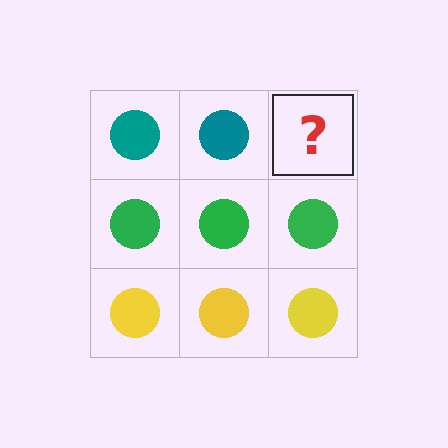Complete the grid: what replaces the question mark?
The question mark should be replaced with a teal circle.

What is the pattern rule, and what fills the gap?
The rule is that each row has a consistent color. The gap should be filled with a teal circle.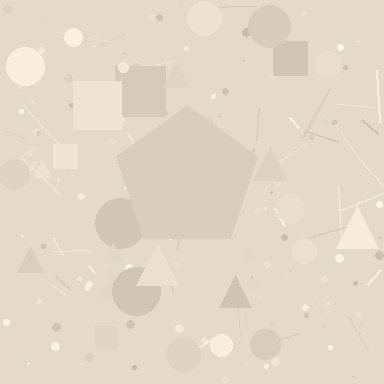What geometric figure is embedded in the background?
A pentagon is embedded in the background.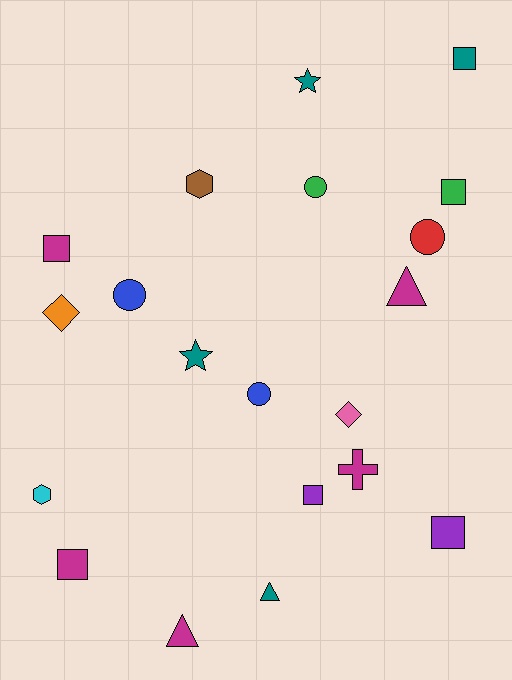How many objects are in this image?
There are 20 objects.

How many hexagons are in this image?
There are 2 hexagons.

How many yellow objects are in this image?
There are no yellow objects.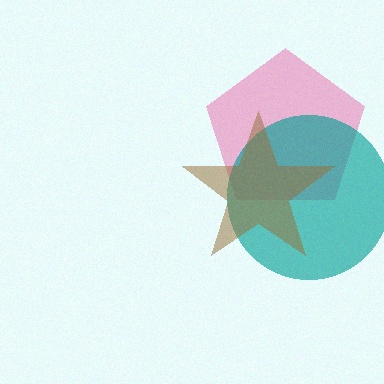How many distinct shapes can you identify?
There are 3 distinct shapes: a pink pentagon, a teal circle, a brown star.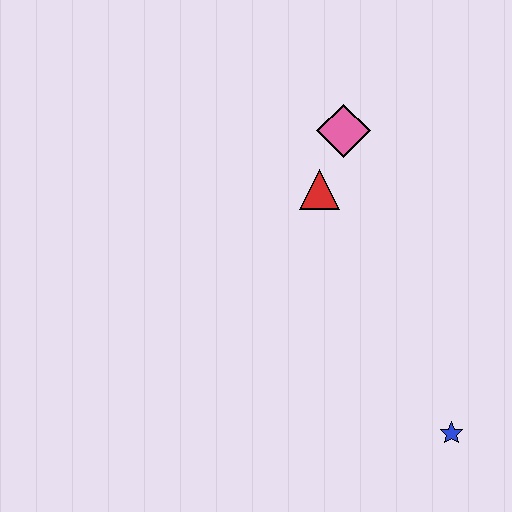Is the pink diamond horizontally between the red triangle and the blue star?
Yes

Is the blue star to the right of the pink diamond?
Yes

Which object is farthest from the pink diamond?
The blue star is farthest from the pink diamond.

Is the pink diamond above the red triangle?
Yes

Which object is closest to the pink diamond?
The red triangle is closest to the pink diamond.